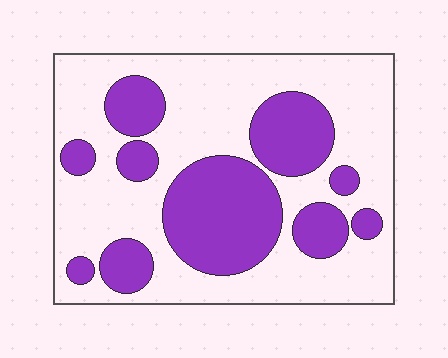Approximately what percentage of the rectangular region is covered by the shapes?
Approximately 35%.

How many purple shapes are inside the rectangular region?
10.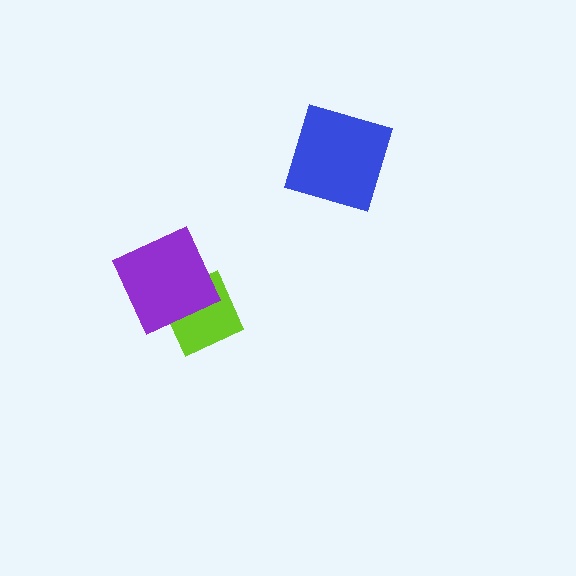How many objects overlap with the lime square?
1 object overlaps with the lime square.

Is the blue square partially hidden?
No, no other shape covers it.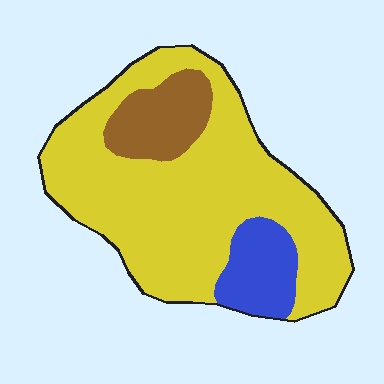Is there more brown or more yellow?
Yellow.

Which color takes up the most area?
Yellow, at roughly 75%.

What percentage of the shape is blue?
Blue takes up about one eighth (1/8) of the shape.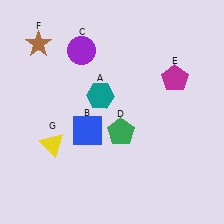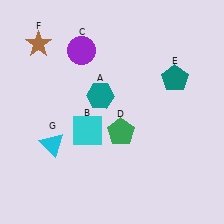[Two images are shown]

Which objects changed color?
B changed from blue to cyan. E changed from magenta to teal. G changed from yellow to cyan.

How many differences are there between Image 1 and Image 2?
There are 3 differences between the two images.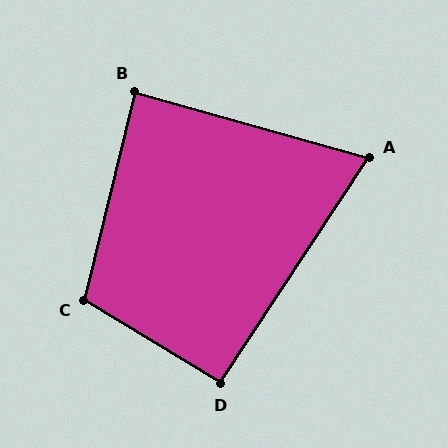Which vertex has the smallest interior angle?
A, at approximately 72 degrees.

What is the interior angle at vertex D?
Approximately 92 degrees (approximately right).